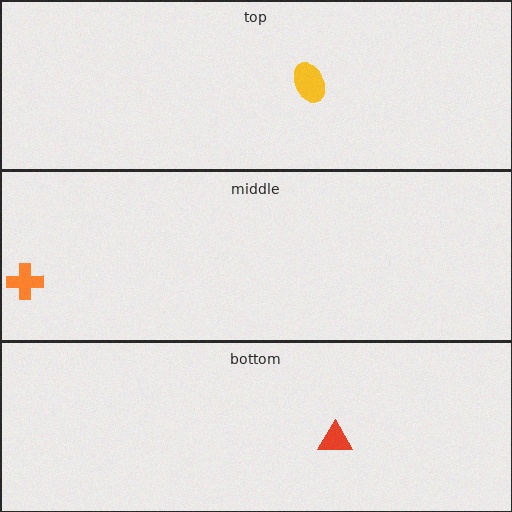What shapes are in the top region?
The yellow ellipse.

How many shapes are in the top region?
1.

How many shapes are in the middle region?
1.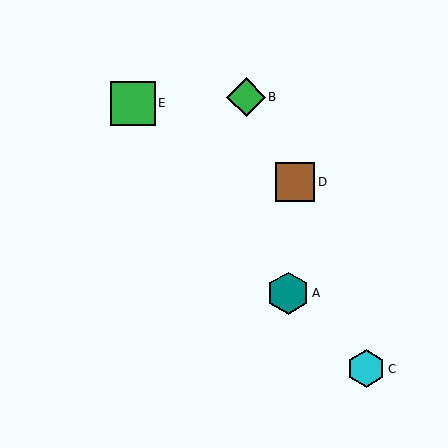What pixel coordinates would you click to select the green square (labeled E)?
Click at (133, 103) to select the green square E.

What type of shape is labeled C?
Shape C is a cyan hexagon.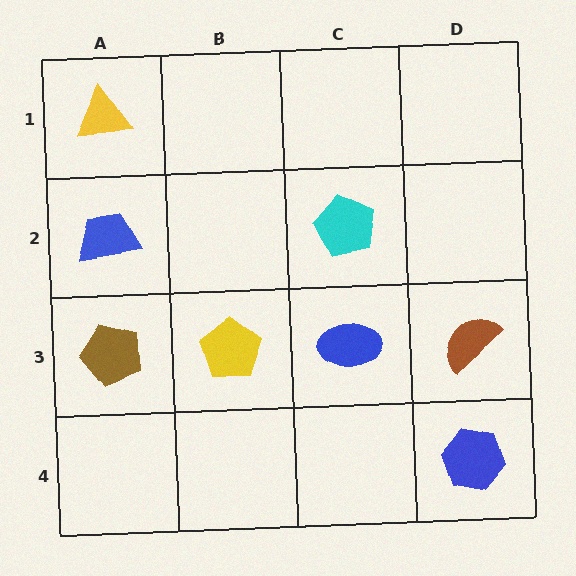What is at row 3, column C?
A blue ellipse.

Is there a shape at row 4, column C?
No, that cell is empty.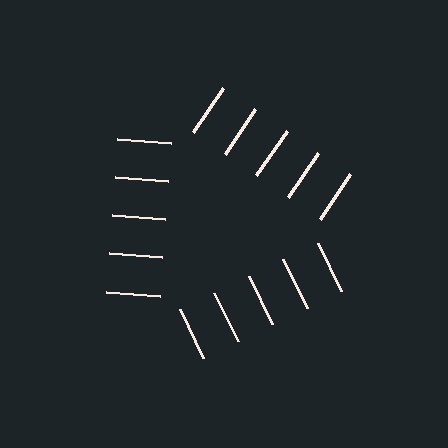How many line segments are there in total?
15 — 5 along each of the 3 edges.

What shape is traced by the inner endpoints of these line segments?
An illusory triangle — the line segments terminate on its edges but no continuous stroke is drawn.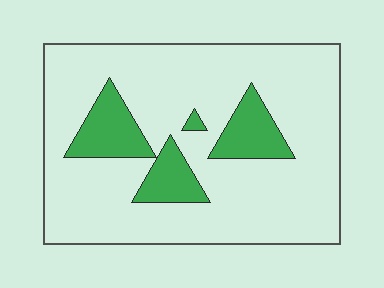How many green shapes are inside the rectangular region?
4.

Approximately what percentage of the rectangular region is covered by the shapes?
Approximately 15%.